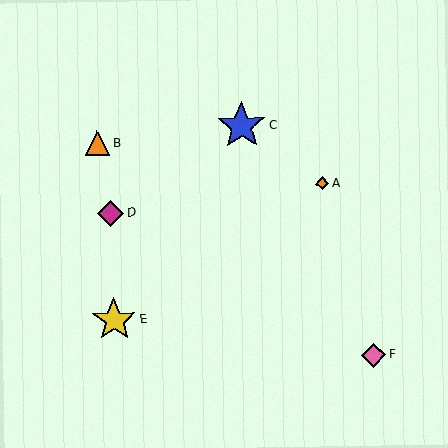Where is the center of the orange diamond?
The center of the orange diamond is at (323, 183).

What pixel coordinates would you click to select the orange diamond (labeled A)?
Click at (323, 183) to select the orange diamond A.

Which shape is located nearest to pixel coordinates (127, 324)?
The yellow star (labeled E) at (114, 320) is nearest to that location.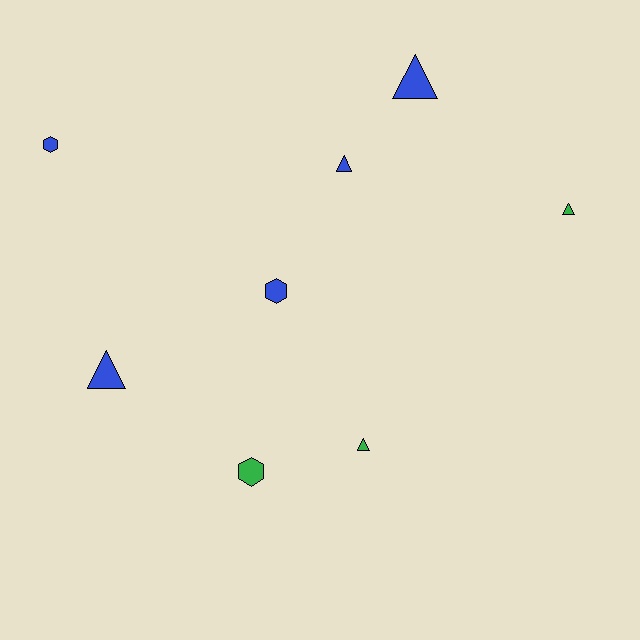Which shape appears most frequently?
Triangle, with 5 objects.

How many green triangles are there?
There are 2 green triangles.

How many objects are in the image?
There are 8 objects.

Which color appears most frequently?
Blue, with 5 objects.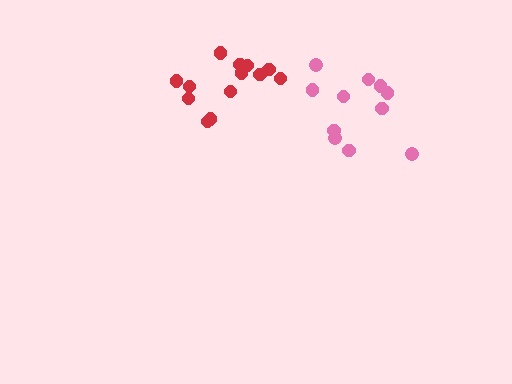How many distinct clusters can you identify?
There are 2 distinct clusters.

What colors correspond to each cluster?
The clusters are colored: pink, red.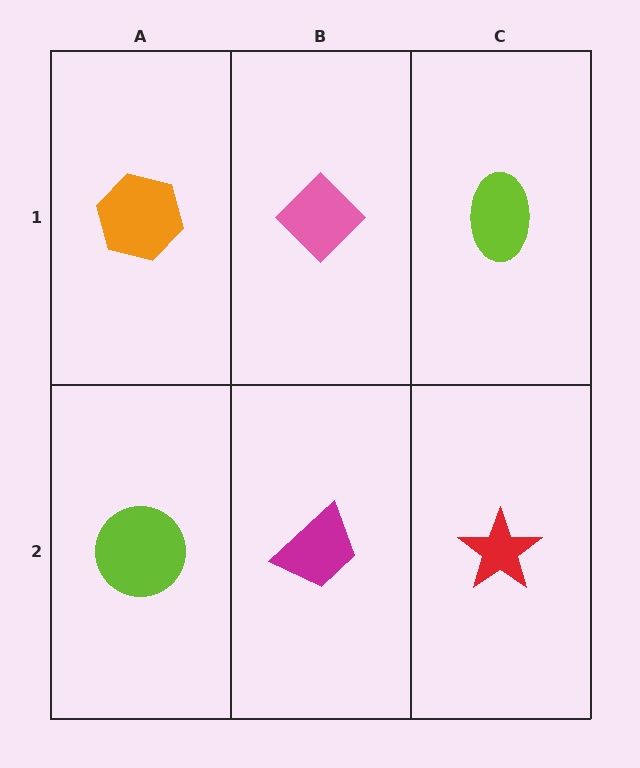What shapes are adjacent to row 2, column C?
A lime ellipse (row 1, column C), a magenta trapezoid (row 2, column B).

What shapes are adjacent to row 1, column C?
A red star (row 2, column C), a pink diamond (row 1, column B).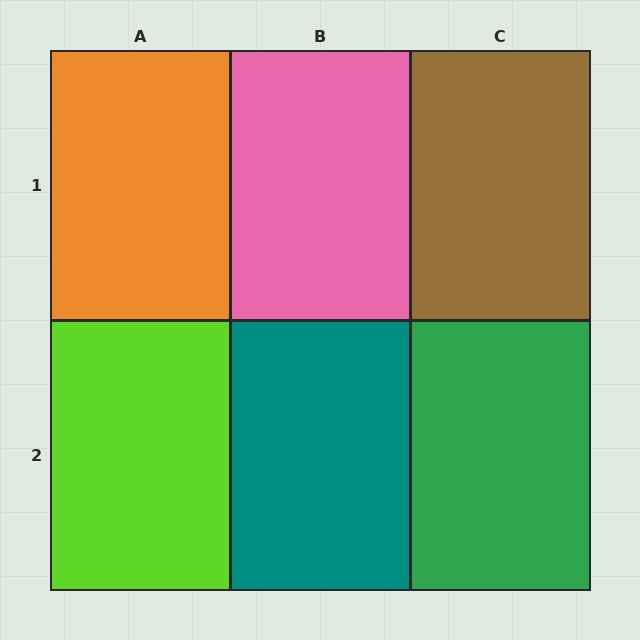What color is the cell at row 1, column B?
Pink.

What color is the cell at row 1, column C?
Brown.